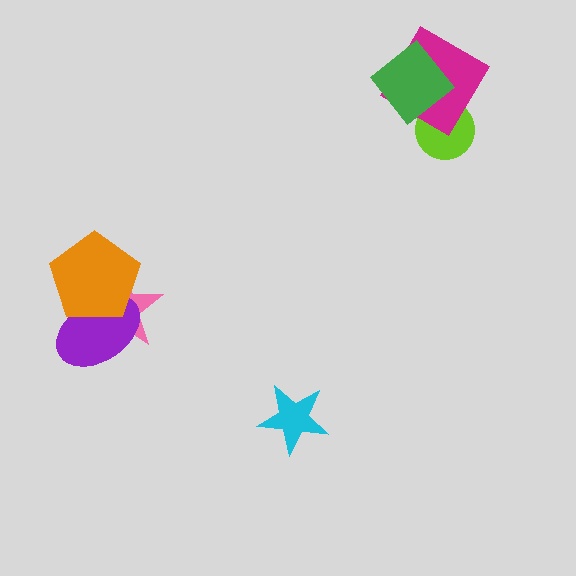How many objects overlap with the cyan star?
0 objects overlap with the cyan star.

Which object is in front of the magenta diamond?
The green diamond is in front of the magenta diamond.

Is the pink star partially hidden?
Yes, it is partially covered by another shape.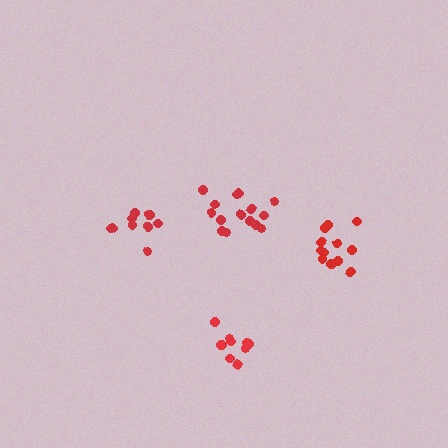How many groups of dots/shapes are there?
There are 4 groups.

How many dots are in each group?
Group 1: 10 dots, Group 2: 10 dots, Group 3: 15 dots, Group 4: 12 dots (47 total).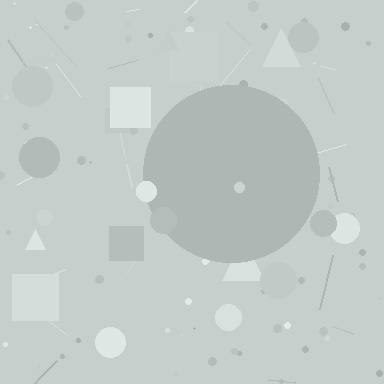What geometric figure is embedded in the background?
A circle is embedded in the background.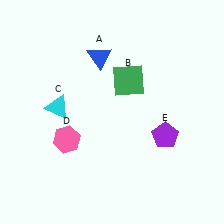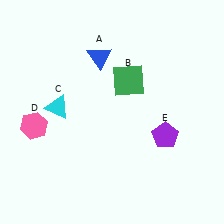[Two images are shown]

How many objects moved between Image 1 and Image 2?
1 object moved between the two images.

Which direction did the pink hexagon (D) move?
The pink hexagon (D) moved left.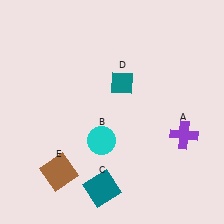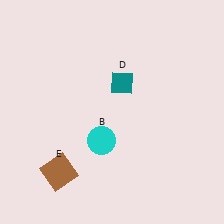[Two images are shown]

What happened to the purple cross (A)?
The purple cross (A) was removed in Image 2. It was in the bottom-right area of Image 1.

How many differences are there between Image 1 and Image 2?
There are 2 differences between the two images.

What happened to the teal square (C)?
The teal square (C) was removed in Image 2. It was in the bottom-left area of Image 1.